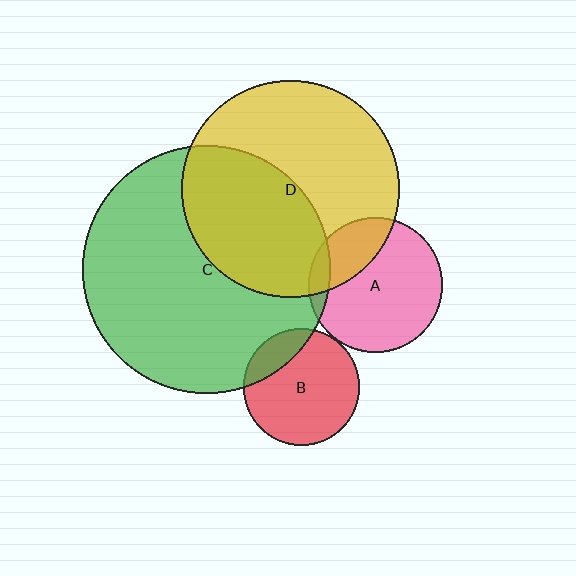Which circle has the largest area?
Circle C (green).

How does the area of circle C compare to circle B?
Approximately 4.5 times.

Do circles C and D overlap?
Yes.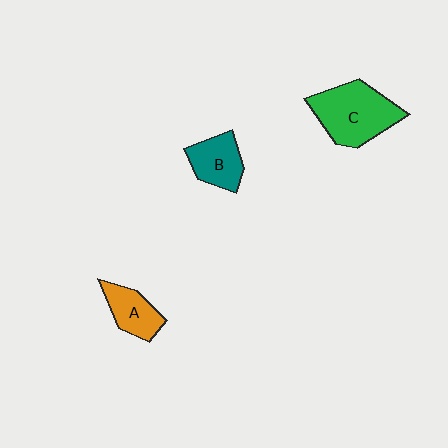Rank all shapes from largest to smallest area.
From largest to smallest: C (green), B (teal), A (orange).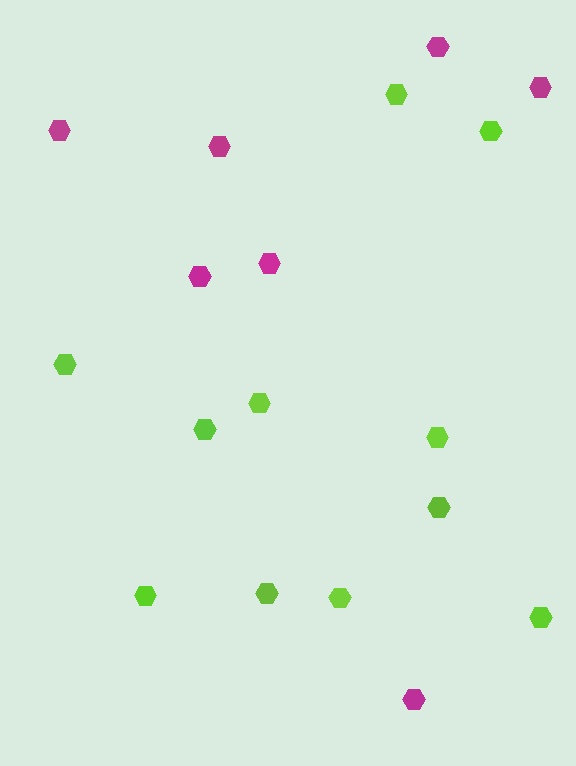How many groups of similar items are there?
There are 2 groups: one group of lime hexagons (11) and one group of magenta hexagons (7).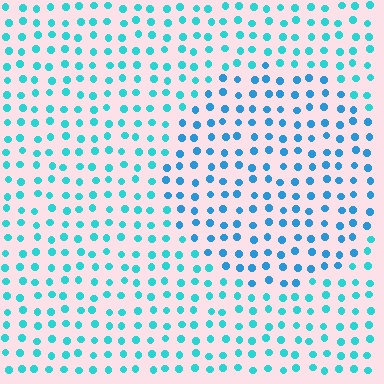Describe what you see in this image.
The image is filled with small cyan elements in a uniform arrangement. A circle-shaped region is visible where the elements are tinted to a slightly different hue, forming a subtle color boundary.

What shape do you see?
I see a circle.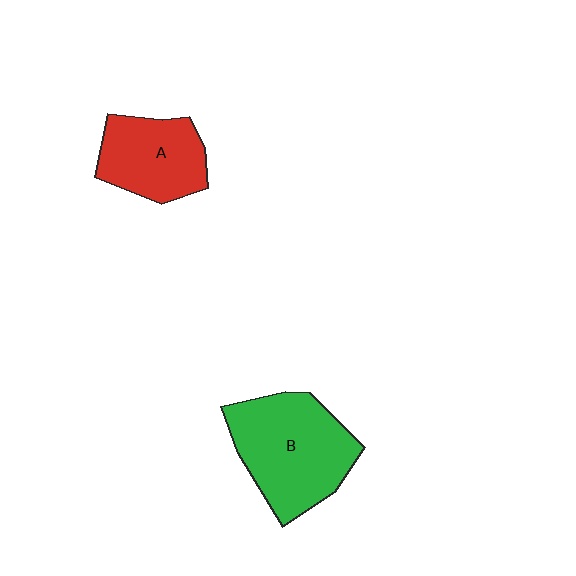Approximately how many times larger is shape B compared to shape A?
Approximately 1.5 times.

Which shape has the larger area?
Shape B (green).